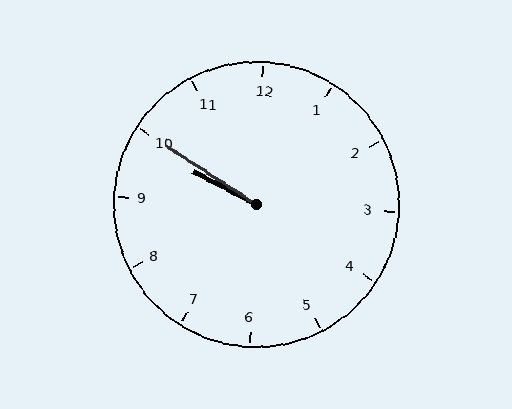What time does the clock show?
9:50.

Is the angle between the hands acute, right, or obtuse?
It is acute.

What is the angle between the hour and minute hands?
Approximately 5 degrees.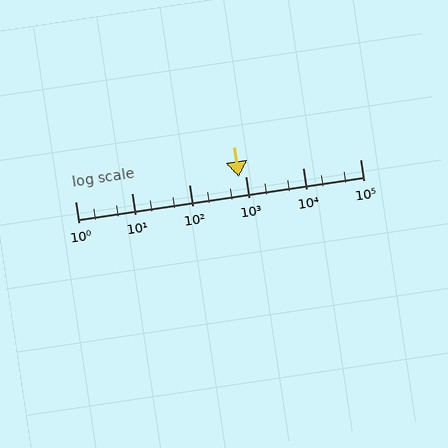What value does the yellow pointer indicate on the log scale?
The pointer indicates approximately 750.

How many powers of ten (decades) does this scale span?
The scale spans 5 decades, from 1 to 100000.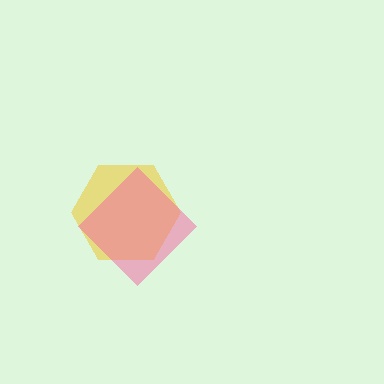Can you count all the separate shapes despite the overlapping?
Yes, there are 2 separate shapes.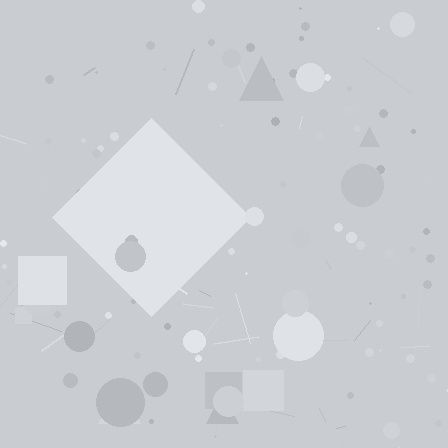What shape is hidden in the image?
A diamond is hidden in the image.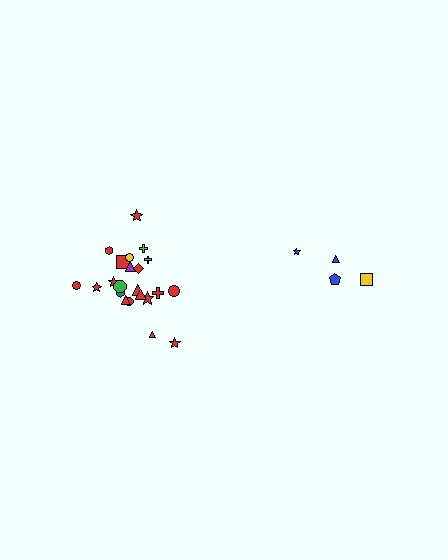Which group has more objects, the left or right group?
The left group.